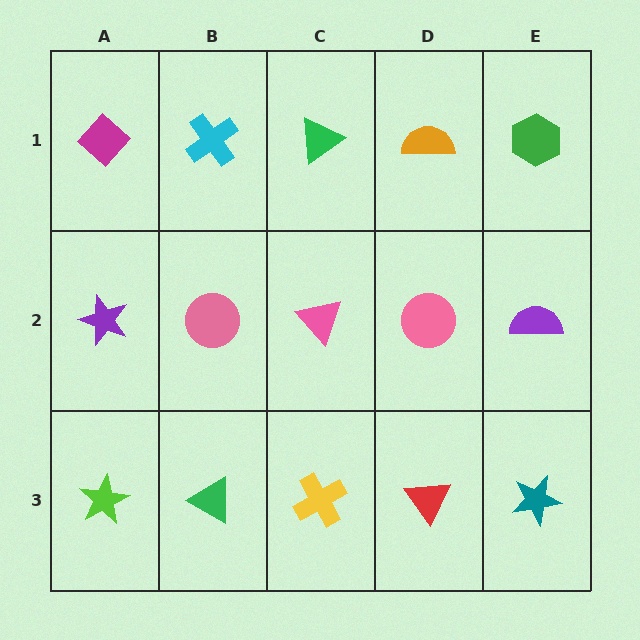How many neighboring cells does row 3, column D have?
3.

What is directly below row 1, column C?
A pink triangle.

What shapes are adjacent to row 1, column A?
A purple star (row 2, column A), a cyan cross (row 1, column B).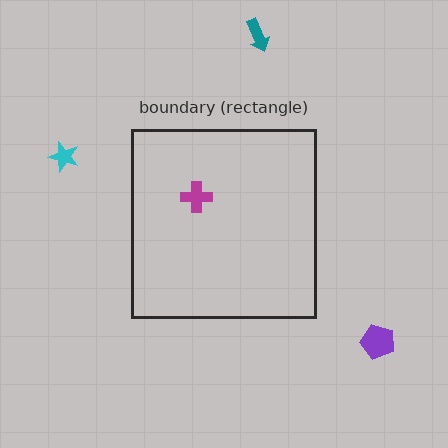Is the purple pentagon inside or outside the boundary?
Outside.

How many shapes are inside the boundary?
1 inside, 3 outside.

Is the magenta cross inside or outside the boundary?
Inside.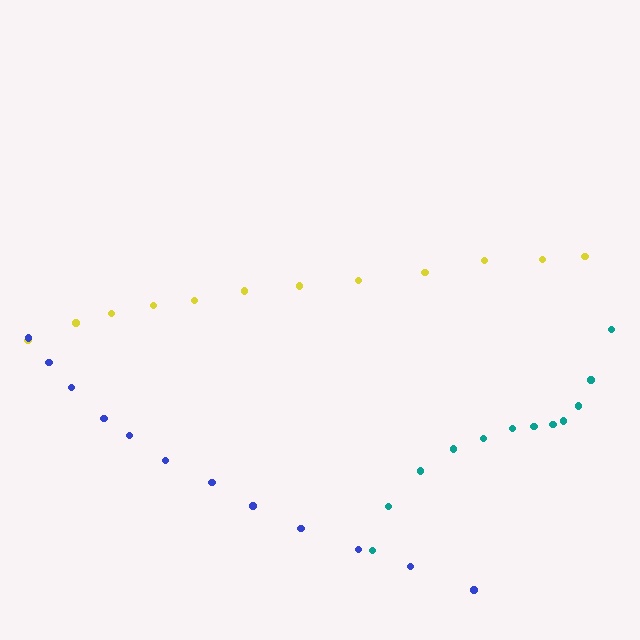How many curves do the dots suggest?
There are 3 distinct paths.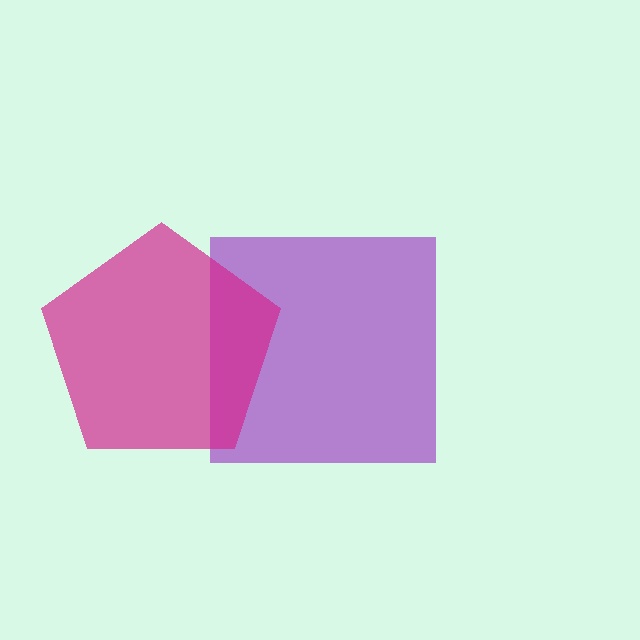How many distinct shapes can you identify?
There are 2 distinct shapes: a purple square, a magenta pentagon.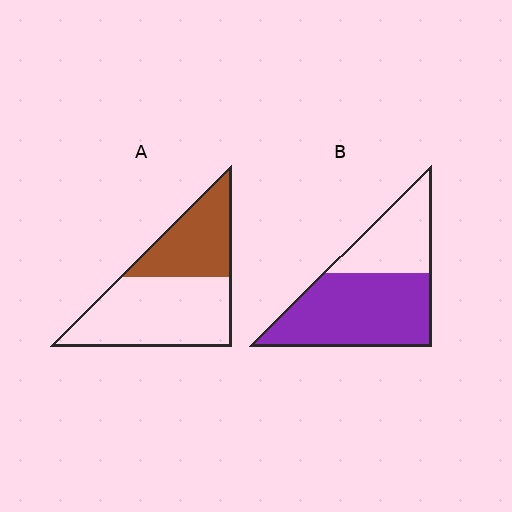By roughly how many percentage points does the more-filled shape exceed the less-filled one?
By roughly 25 percentage points (B over A).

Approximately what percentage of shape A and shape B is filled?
A is approximately 40% and B is approximately 65%.